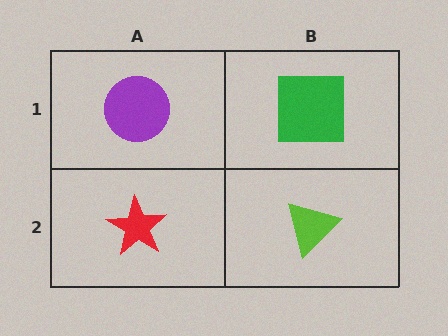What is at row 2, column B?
A lime triangle.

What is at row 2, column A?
A red star.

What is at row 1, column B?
A green square.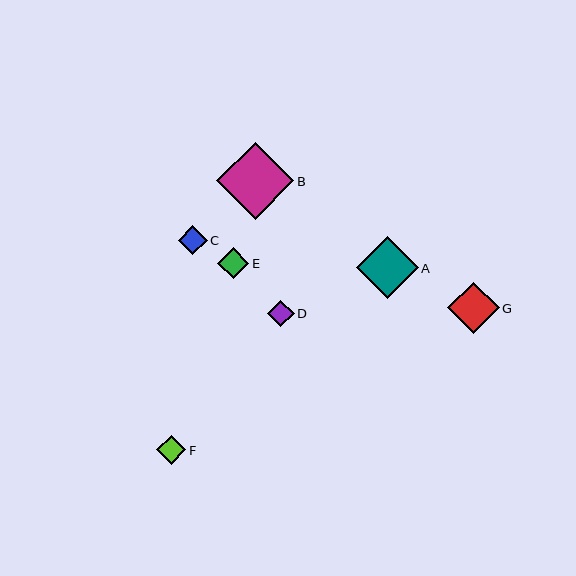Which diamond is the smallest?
Diamond D is the smallest with a size of approximately 26 pixels.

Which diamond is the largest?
Diamond B is the largest with a size of approximately 77 pixels.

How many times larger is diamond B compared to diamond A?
Diamond B is approximately 1.2 times the size of diamond A.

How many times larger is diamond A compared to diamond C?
Diamond A is approximately 2.1 times the size of diamond C.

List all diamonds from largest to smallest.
From largest to smallest: B, A, G, E, F, C, D.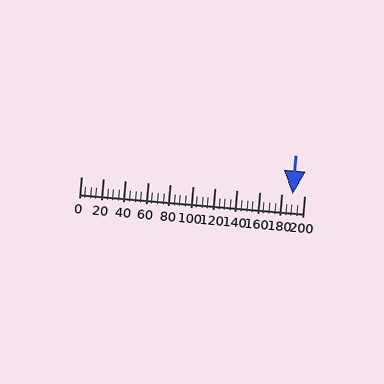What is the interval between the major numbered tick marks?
The major tick marks are spaced 20 units apart.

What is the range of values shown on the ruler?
The ruler shows values from 0 to 200.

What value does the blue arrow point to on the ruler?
The blue arrow points to approximately 190.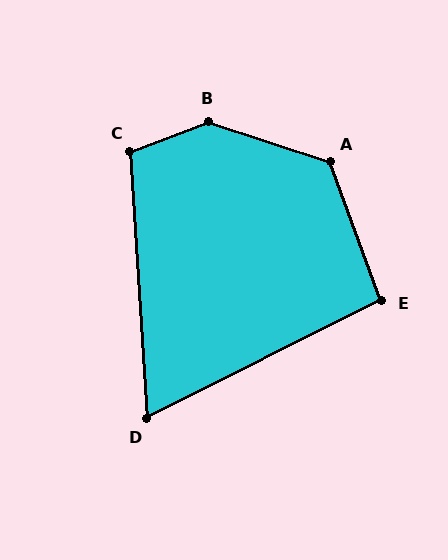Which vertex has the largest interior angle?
B, at approximately 141 degrees.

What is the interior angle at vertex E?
Approximately 96 degrees (obtuse).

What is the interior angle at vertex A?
Approximately 129 degrees (obtuse).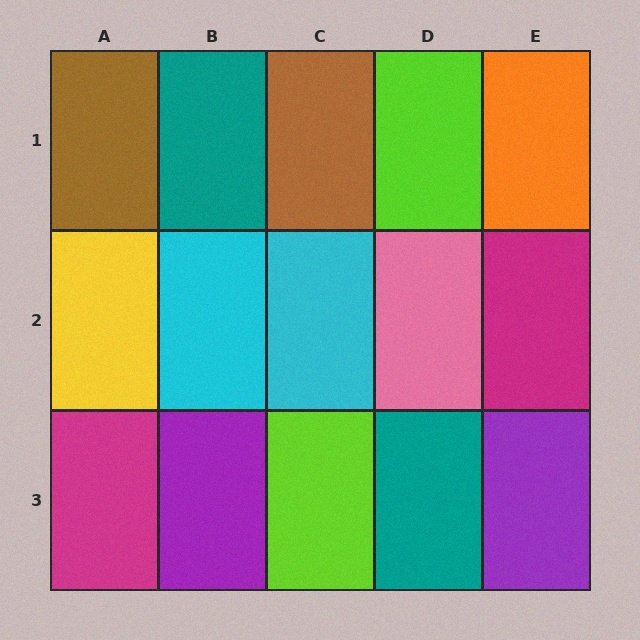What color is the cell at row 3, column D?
Teal.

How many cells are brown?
2 cells are brown.